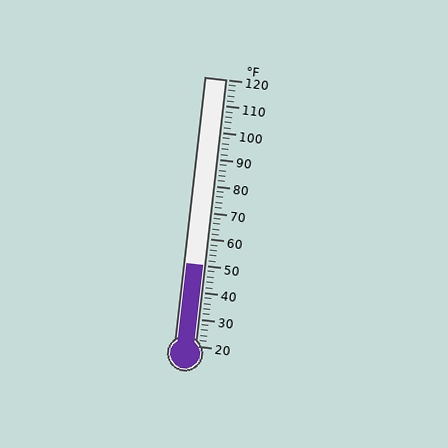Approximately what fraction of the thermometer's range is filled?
The thermometer is filled to approximately 30% of its range.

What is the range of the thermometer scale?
The thermometer scale ranges from 20°F to 120°F.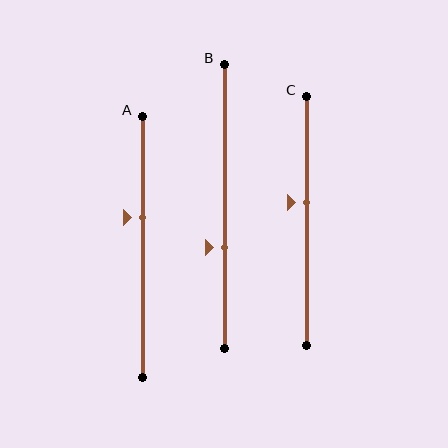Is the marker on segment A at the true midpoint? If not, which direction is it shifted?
No, the marker on segment A is shifted upward by about 11% of the segment length.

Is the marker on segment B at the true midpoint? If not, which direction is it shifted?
No, the marker on segment B is shifted downward by about 15% of the segment length.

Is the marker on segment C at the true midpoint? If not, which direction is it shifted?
No, the marker on segment C is shifted upward by about 8% of the segment length.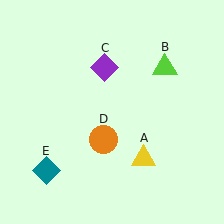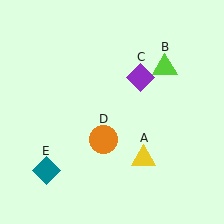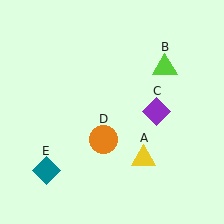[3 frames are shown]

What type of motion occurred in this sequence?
The purple diamond (object C) rotated clockwise around the center of the scene.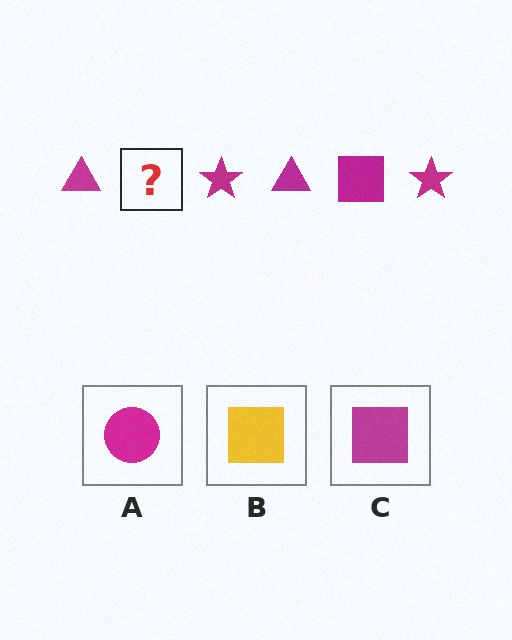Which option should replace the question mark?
Option C.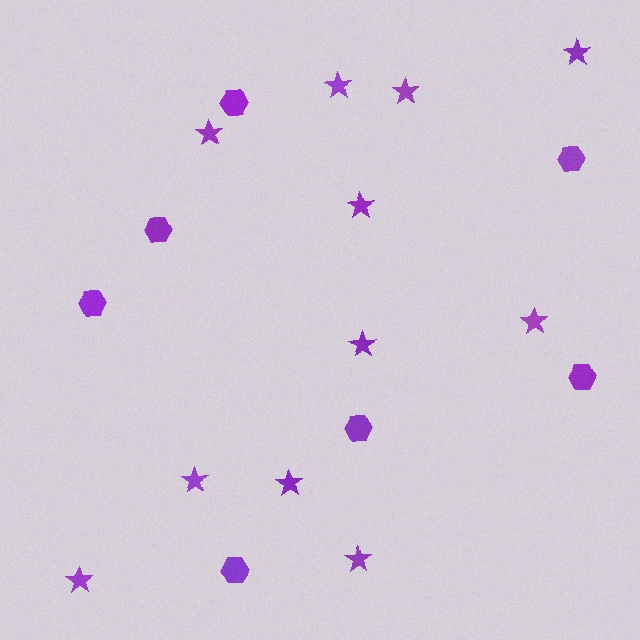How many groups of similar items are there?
There are 2 groups: one group of stars (11) and one group of hexagons (7).